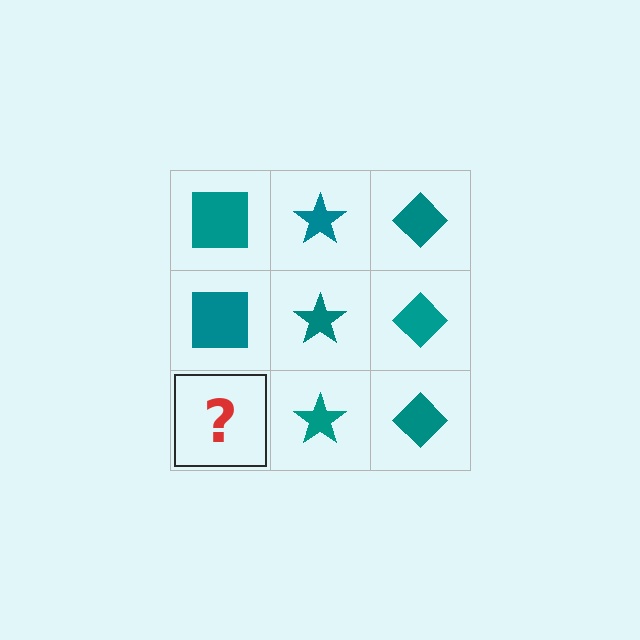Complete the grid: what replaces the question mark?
The question mark should be replaced with a teal square.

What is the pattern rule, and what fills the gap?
The rule is that each column has a consistent shape. The gap should be filled with a teal square.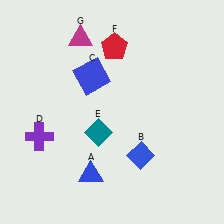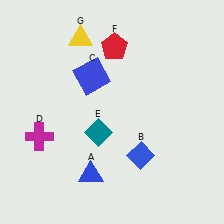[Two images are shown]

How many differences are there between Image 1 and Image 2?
There are 2 differences between the two images.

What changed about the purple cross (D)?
In Image 1, D is purple. In Image 2, it changed to magenta.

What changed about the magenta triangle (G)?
In Image 1, G is magenta. In Image 2, it changed to yellow.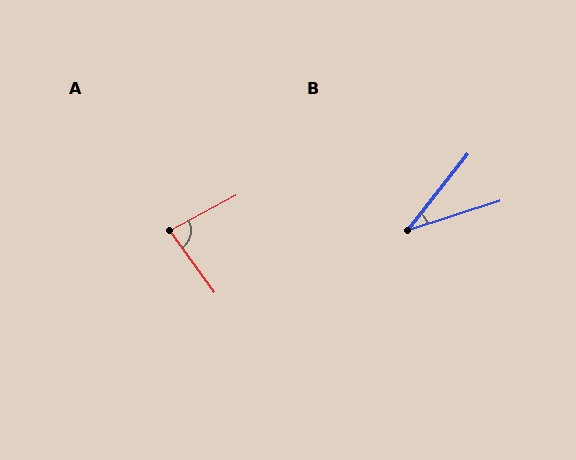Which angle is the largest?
A, at approximately 82 degrees.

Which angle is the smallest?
B, at approximately 34 degrees.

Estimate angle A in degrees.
Approximately 82 degrees.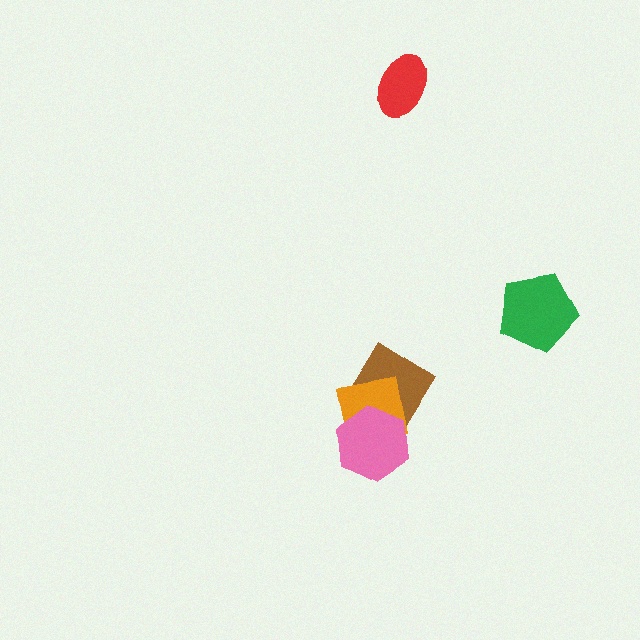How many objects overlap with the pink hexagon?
2 objects overlap with the pink hexagon.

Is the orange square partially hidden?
Yes, it is partially covered by another shape.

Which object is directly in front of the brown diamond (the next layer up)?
The orange square is directly in front of the brown diamond.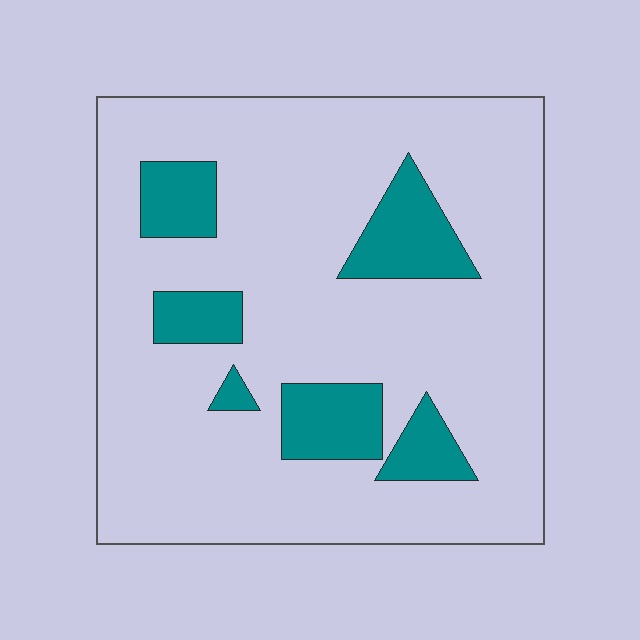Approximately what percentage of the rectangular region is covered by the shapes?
Approximately 15%.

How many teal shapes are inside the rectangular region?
6.